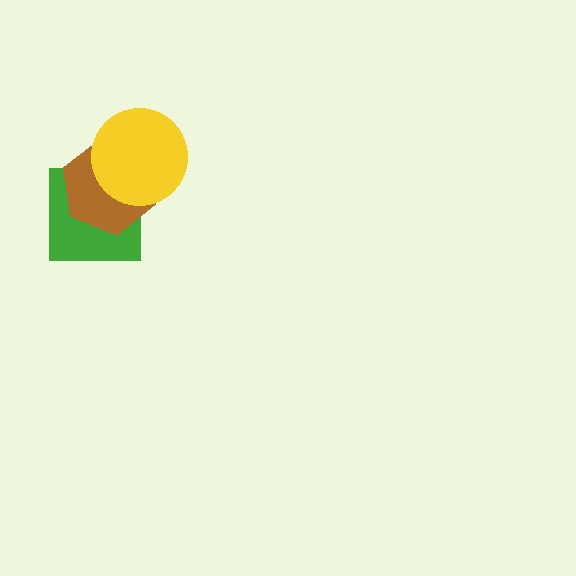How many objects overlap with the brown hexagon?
2 objects overlap with the brown hexagon.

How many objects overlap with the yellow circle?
2 objects overlap with the yellow circle.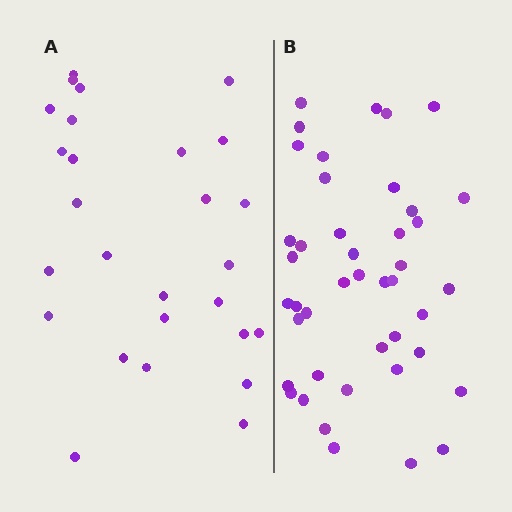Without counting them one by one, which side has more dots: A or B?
Region B (the right region) has more dots.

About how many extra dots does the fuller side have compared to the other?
Region B has approximately 15 more dots than region A.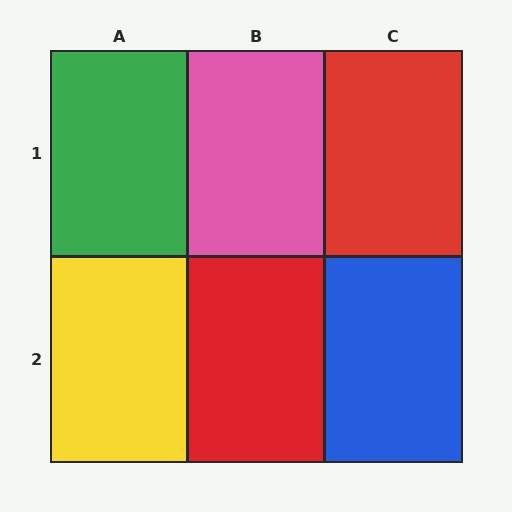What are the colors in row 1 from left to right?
Green, pink, red.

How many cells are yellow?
1 cell is yellow.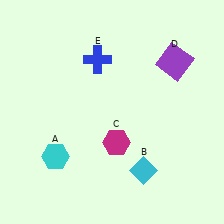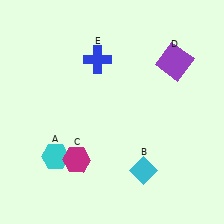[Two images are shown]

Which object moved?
The magenta hexagon (C) moved left.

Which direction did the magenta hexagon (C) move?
The magenta hexagon (C) moved left.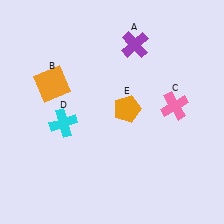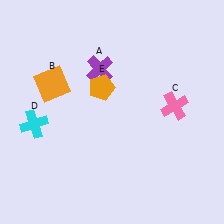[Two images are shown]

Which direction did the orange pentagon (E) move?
The orange pentagon (E) moved left.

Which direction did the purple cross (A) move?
The purple cross (A) moved left.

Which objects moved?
The objects that moved are: the purple cross (A), the cyan cross (D), the orange pentagon (E).